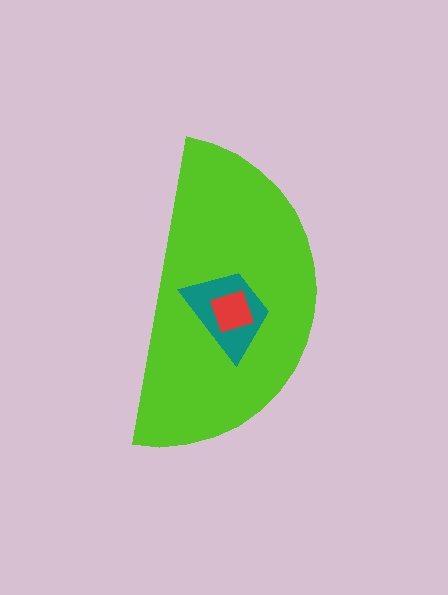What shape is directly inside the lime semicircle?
The teal trapezoid.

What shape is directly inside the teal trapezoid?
The red square.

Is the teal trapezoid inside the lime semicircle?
Yes.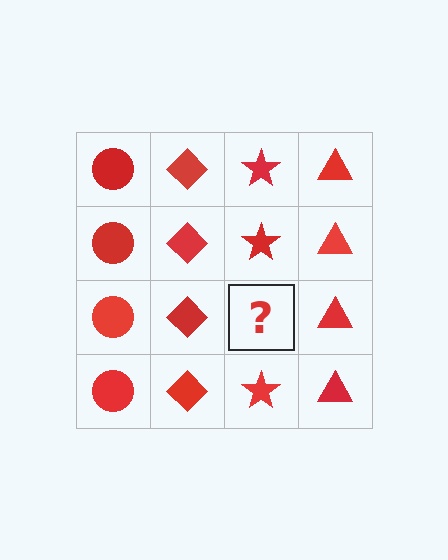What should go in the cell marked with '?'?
The missing cell should contain a red star.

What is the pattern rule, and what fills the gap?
The rule is that each column has a consistent shape. The gap should be filled with a red star.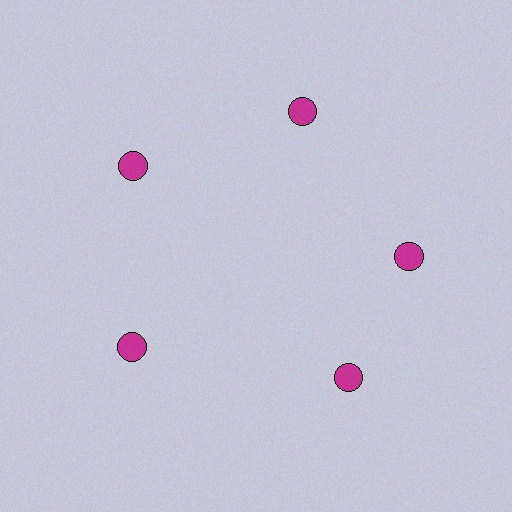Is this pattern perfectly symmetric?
No. The 5 magenta circles are arranged in a ring, but one element near the 5 o'clock position is rotated out of alignment along the ring, breaking the 5-fold rotational symmetry.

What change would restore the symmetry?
The symmetry would be restored by rotating it back into even spacing with its neighbors so that all 5 circles sit at equal angles and equal distance from the center.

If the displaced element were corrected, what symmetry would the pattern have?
It would have 5-fold rotational symmetry — the pattern would map onto itself every 72 degrees.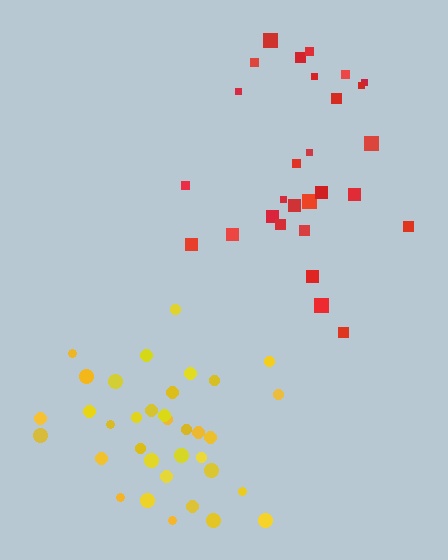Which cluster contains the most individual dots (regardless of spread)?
Yellow (35).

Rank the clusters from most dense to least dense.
yellow, red.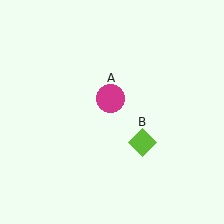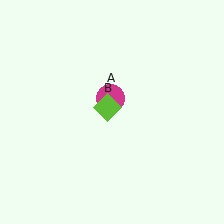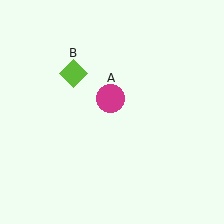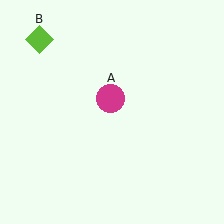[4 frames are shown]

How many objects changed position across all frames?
1 object changed position: lime diamond (object B).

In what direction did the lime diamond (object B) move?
The lime diamond (object B) moved up and to the left.